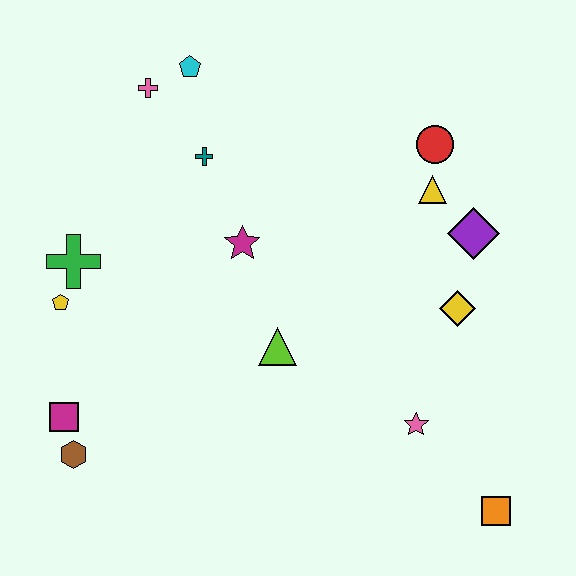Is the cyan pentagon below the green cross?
No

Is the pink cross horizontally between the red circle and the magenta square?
Yes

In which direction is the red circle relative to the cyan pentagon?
The red circle is to the right of the cyan pentagon.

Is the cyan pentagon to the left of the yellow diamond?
Yes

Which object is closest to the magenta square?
The brown hexagon is closest to the magenta square.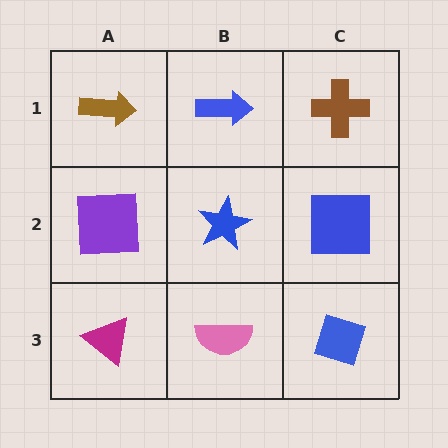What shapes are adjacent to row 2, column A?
A brown arrow (row 1, column A), a magenta triangle (row 3, column A), a blue star (row 2, column B).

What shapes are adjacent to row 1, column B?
A blue star (row 2, column B), a brown arrow (row 1, column A), a brown cross (row 1, column C).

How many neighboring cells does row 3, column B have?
3.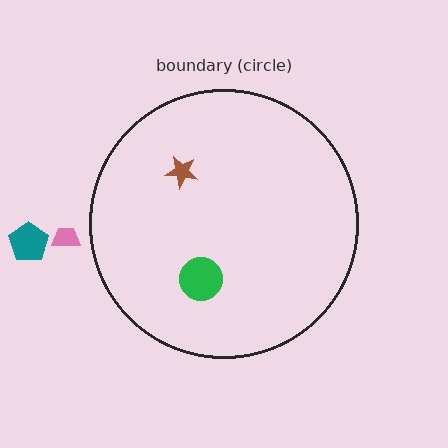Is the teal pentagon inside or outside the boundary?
Outside.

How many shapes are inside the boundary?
2 inside, 2 outside.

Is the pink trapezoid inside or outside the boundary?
Outside.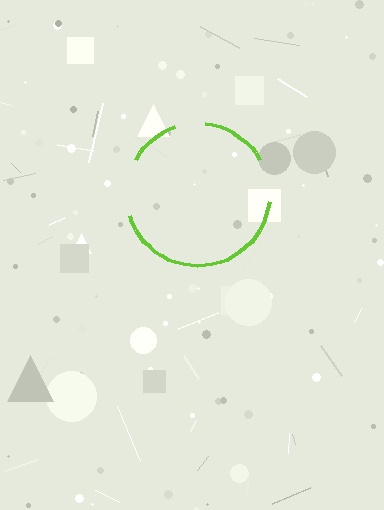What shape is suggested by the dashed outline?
The dashed outline suggests a circle.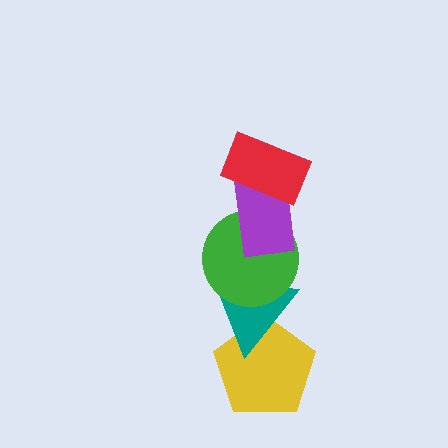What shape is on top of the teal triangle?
The green circle is on top of the teal triangle.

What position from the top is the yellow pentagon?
The yellow pentagon is 5th from the top.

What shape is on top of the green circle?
The purple rectangle is on top of the green circle.